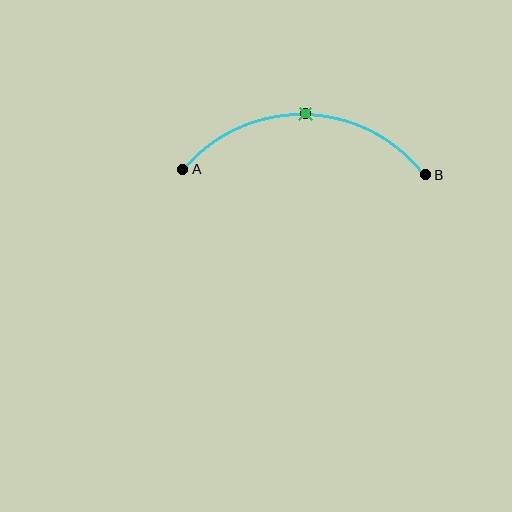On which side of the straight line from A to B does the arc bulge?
The arc bulges above the straight line connecting A and B.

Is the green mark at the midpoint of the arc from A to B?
Yes. The green mark lies on the arc at equal arc-length from both A and B — it is the arc midpoint.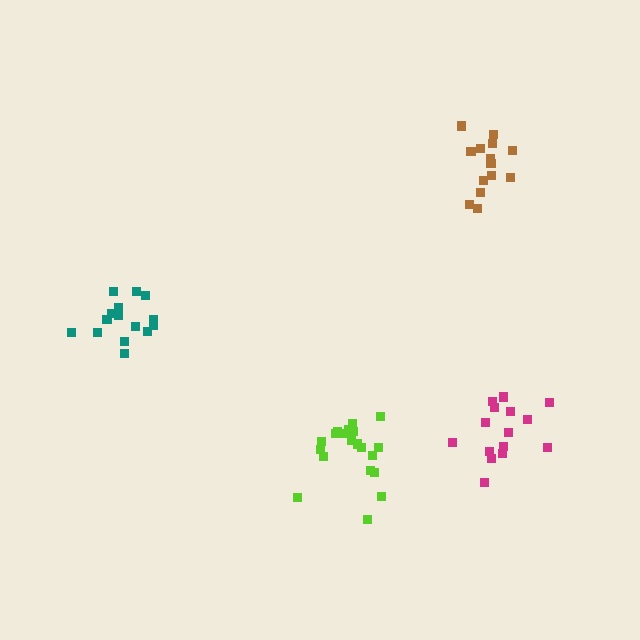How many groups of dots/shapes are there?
There are 4 groups.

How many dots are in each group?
Group 1: 15 dots, Group 2: 15 dots, Group 3: 20 dots, Group 4: 14 dots (64 total).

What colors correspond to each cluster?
The clusters are colored: teal, magenta, lime, brown.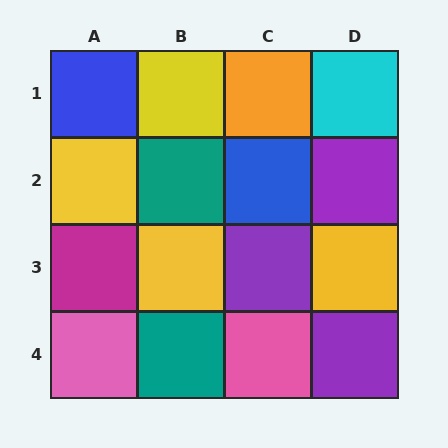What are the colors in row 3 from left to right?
Magenta, yellow, purple, yellow.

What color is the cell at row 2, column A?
Yellow.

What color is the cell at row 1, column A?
Blue.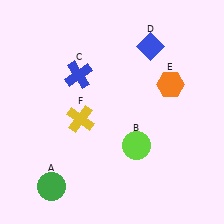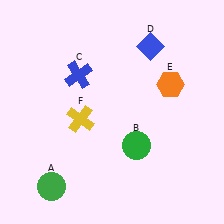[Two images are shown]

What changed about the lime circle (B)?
In Image 1, B is lime. In Image 2, it changed to green.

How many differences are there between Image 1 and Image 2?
There is 1 difference between the two images.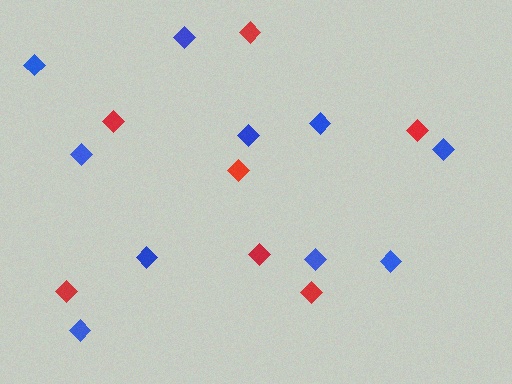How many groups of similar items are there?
There are 2 groups: one group of red diamonds (7) and one group of blue diamonds (10).